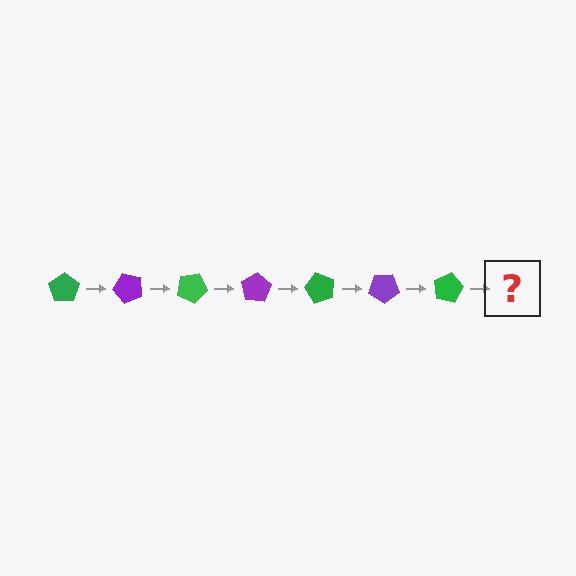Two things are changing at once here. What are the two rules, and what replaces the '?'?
The two rules are that it rotates 50 degrees each step and the color cycles through green and purple. The '?' should be a purple pentagon, rotated 350 degrees from the start.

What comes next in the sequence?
The next element should be a purple pentagon, rotated 350 degrees from the start.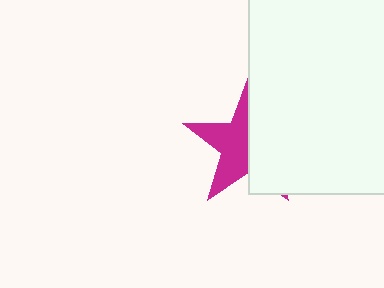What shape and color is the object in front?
The object in front is a white rectangle.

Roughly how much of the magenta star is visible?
About half of it is visible (roughly 49%).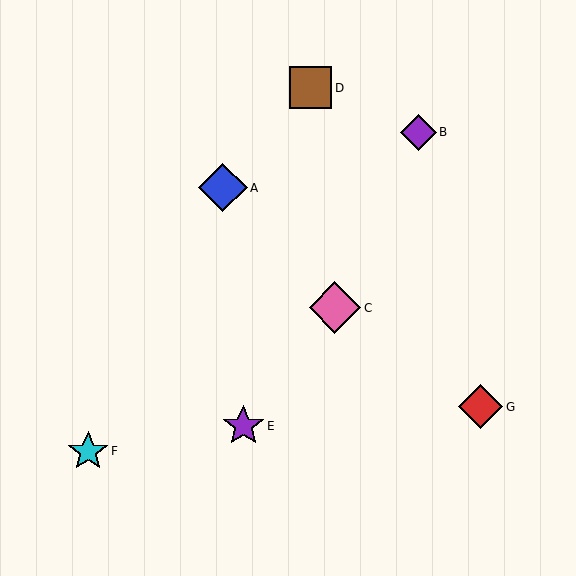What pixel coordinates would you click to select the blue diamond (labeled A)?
Click at (223, 188) to select the blue diamond A.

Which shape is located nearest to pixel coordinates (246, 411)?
The purple star (labeled E) at (243, 426) is nearest to that location.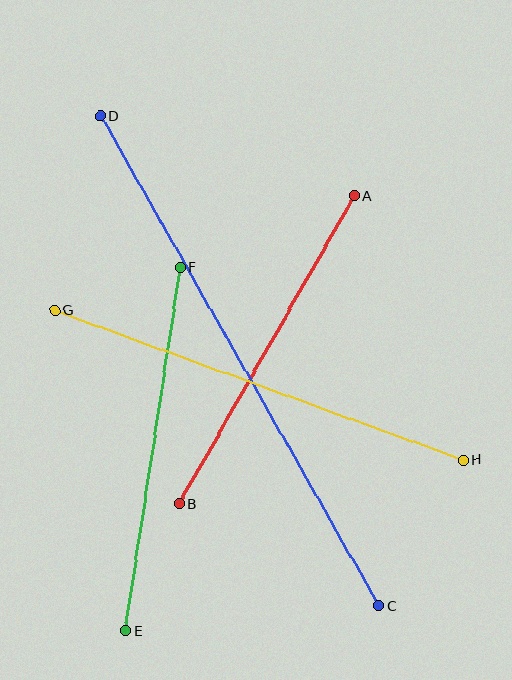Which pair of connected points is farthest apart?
Points C and D are farthest apart.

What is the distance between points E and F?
The distance is approximately 367 pixels.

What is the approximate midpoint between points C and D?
The midpoint is at approximately (240, 361) pixels.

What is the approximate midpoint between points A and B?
The midpoint is at approximately (266, 350) pixels.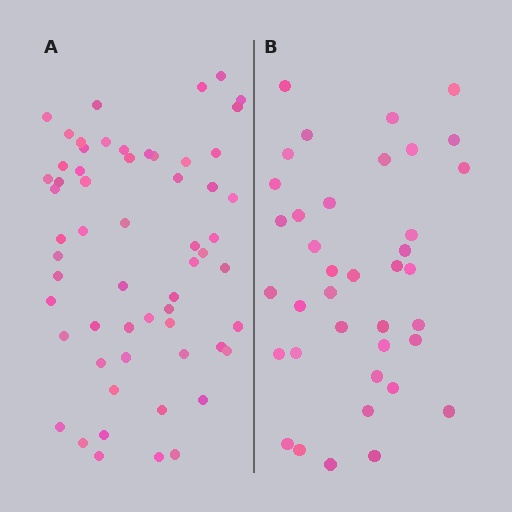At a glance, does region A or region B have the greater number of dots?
Region A (the left region) has more dots.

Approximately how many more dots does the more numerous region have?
Region A has approximately 20 more dots than region B.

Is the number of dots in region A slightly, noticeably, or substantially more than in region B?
Region A has substantially more. The ratio is roughly 1.6 to 1.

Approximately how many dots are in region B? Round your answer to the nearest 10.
About 40 dots. (The exact count is 38, which rounds to 40.)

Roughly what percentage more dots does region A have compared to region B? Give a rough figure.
About 55% more.